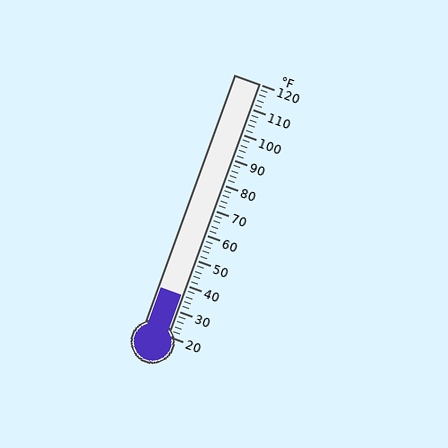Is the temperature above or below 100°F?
The temperature is below 100°F.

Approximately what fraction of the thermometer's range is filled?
The thermometer is filled to approximately 15% of its range.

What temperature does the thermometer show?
The thermometer shows approximately 36°F.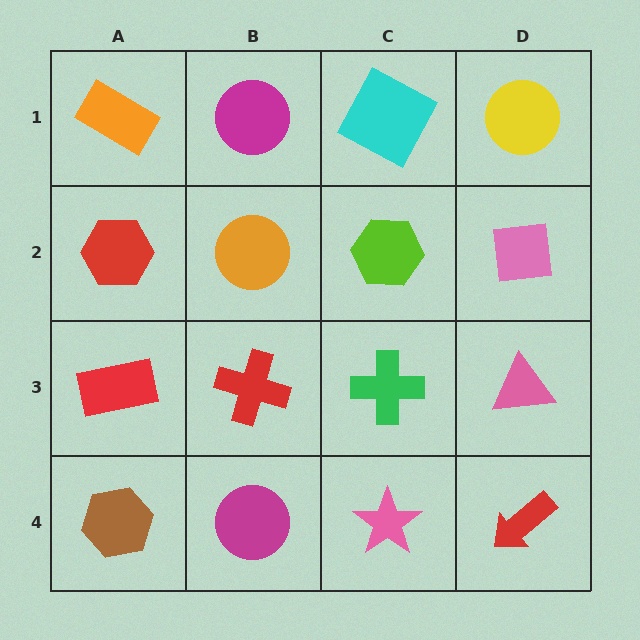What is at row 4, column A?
A brown hexagon.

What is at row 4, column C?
A pink star.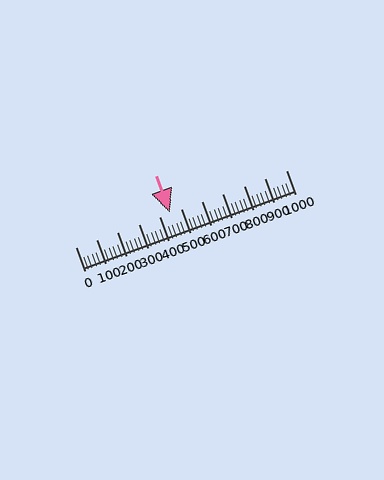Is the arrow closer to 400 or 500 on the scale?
The arrow is closer to 400.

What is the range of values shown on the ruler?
The ruler shows values from 0 to 1000.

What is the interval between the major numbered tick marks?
The major tick marks are spaced 100 units apart.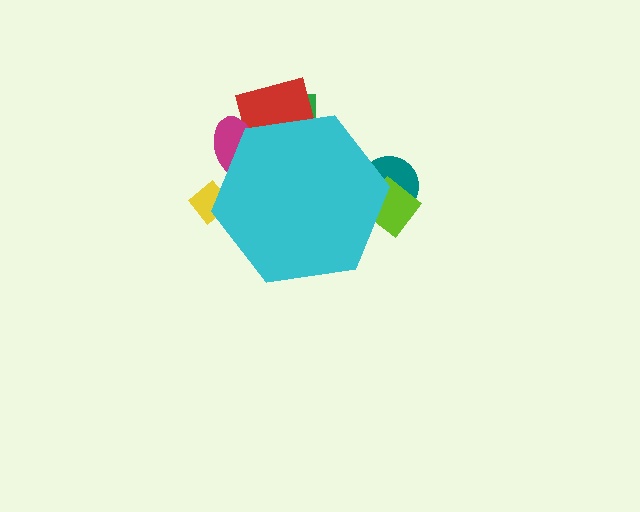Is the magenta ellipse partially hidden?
Yes, the magenta ellipse is partially hidden behind the cyan hexagon.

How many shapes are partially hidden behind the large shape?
6 shapes are partially hidden.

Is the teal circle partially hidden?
Yes, the teal circle is partially hidden behind the cyan hexagon.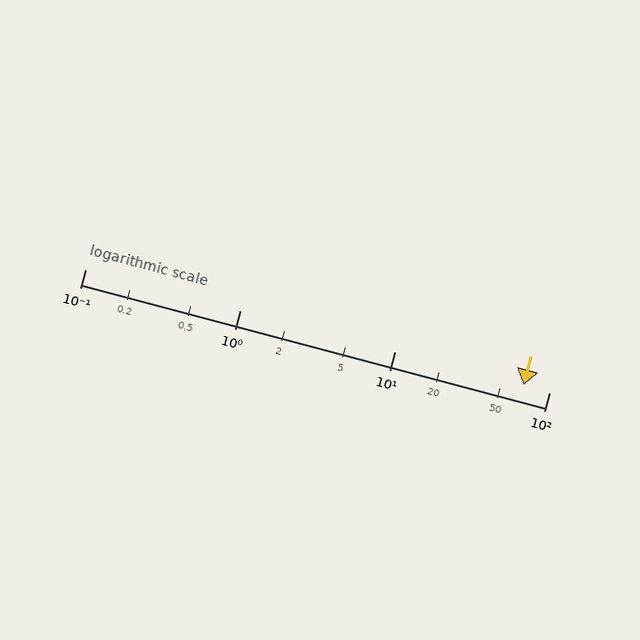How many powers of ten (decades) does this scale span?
The scale spans 3 decades, from 0.1 to 100.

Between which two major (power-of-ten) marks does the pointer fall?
The pointer is between 10 and 100.